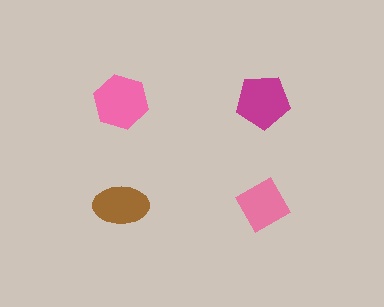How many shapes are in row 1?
2 shapes.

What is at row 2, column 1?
A brown ellipse.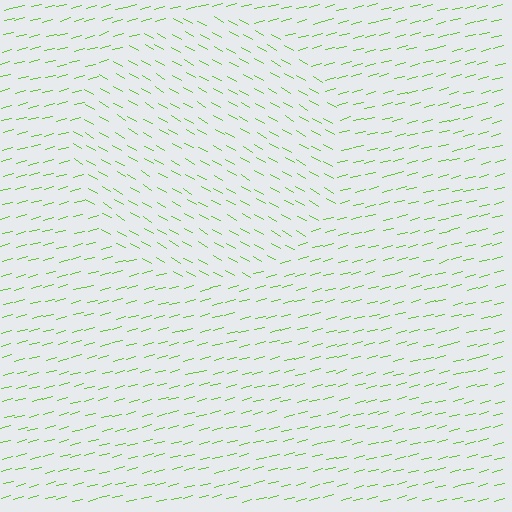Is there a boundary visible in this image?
Yes, there is a texture boundary formed by a change in line orientation.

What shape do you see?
I see a circle.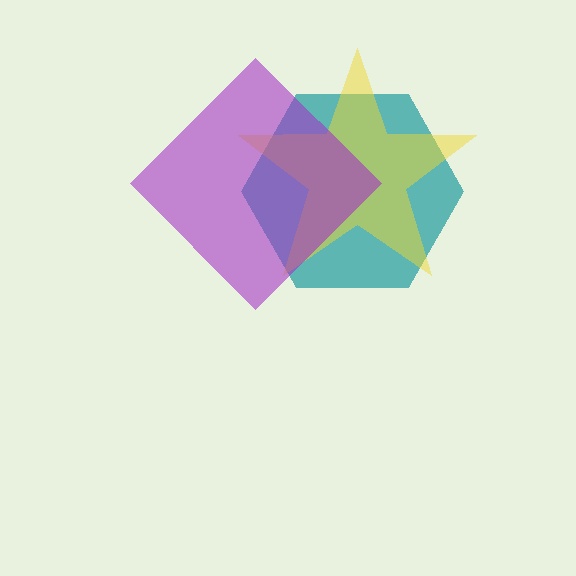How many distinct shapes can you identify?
There are 3 distinct shapes: a teal hexagon, a yellow star, a purple diamond.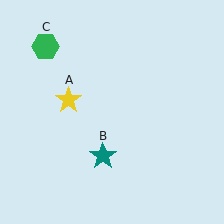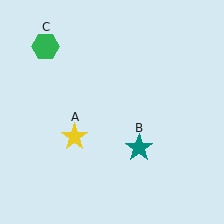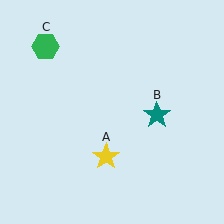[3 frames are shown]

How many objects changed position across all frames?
2 objects changed position: yellow star (object A), teal star (object B).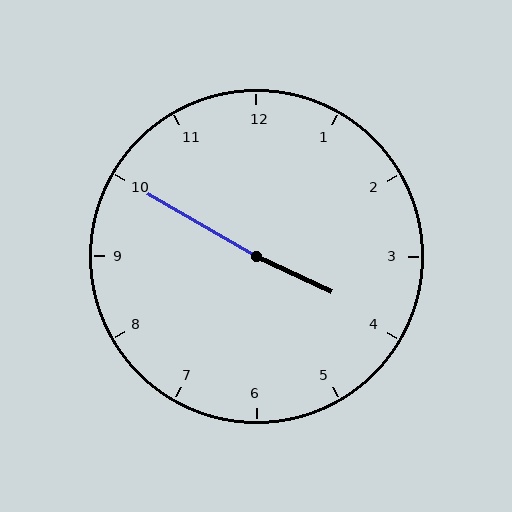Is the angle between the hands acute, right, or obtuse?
It is obtuse.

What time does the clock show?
3:50.